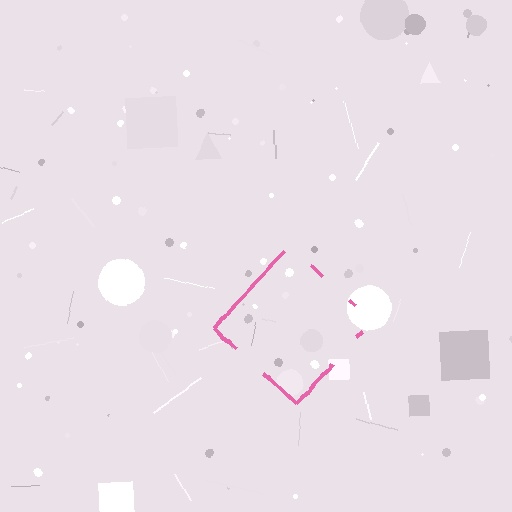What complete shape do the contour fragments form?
The contour fragments form a diamond.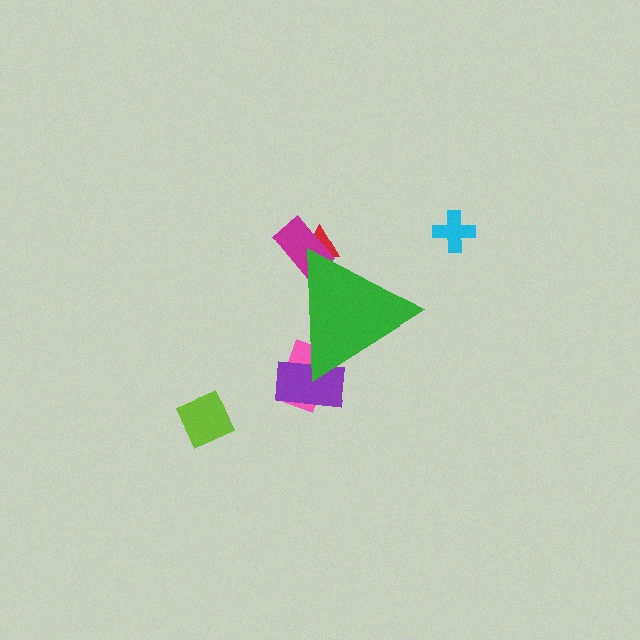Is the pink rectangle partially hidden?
Yes, the pink rectangle is partially hidden behind the green triangle.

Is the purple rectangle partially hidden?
Yes, the purple rectangle is partially hidden behind the green triangle.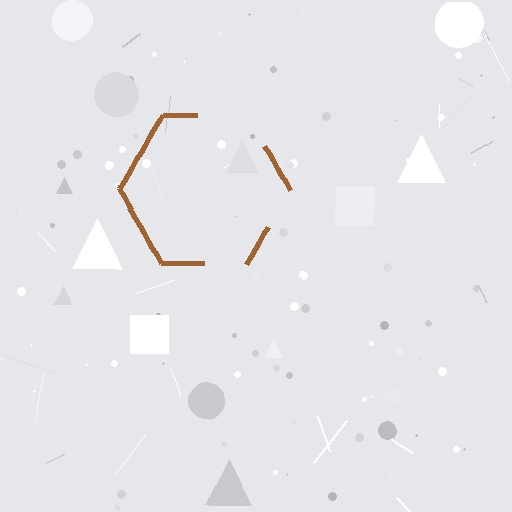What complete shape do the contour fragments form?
The contour fragments form a hexagon.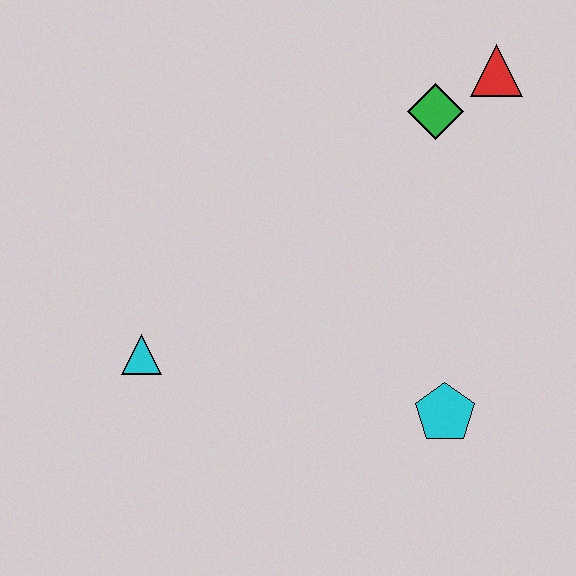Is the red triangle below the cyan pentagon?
No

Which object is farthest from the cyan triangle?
The red triangle is farthest from the cyan triangle.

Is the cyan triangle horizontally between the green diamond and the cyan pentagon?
No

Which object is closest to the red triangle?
The green diamond is closest to the red triangle.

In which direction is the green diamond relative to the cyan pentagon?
The green diamond is above the cyan pentagon.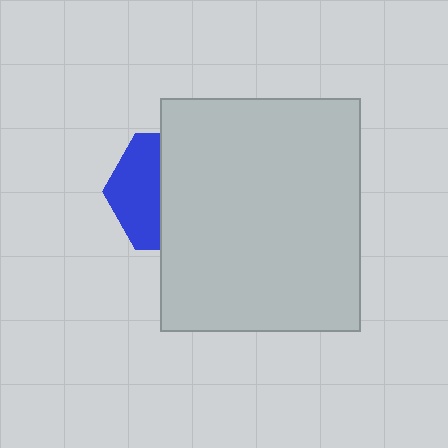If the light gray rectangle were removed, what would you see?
You would see the complete blue hexagon.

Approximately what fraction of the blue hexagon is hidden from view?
Roughly 60% of the blue hexagon is hidden behind the light gray rectangle.